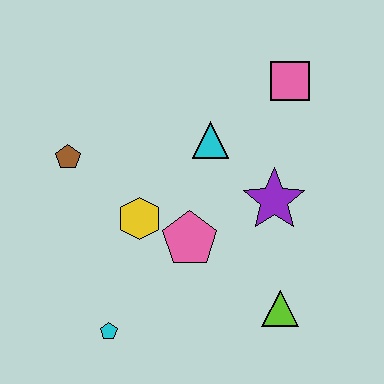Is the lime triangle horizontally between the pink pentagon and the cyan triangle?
No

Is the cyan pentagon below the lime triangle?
Yes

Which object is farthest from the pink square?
The cyan pentagon is farthest from the pink square.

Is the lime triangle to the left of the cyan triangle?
No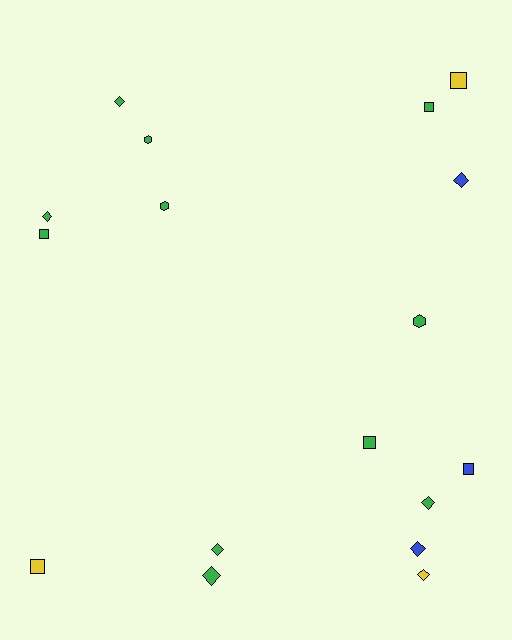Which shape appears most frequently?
Diamond, with 8 objects.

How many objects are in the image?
There are 17 objects.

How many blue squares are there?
There is 1 blue square.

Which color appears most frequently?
Green, with 11 objects.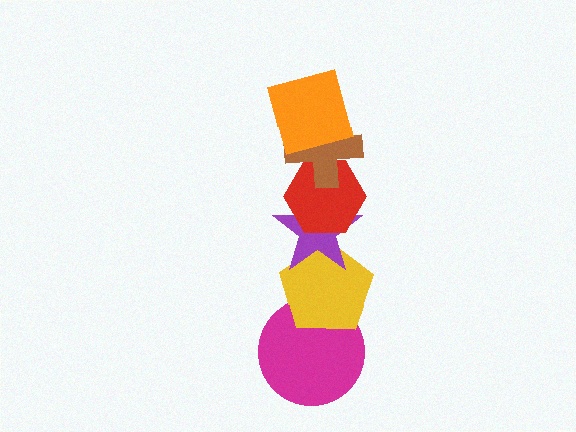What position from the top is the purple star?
The purple star is 4th from the top.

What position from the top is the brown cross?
The brown cross is 2nd from the top.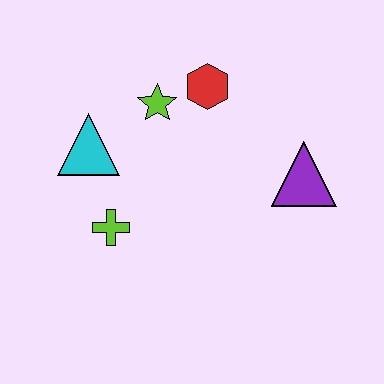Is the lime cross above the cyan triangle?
No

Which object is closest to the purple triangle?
The red hexagon is closest to the purple triangle.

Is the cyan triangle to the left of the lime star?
Yes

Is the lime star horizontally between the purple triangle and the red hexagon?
No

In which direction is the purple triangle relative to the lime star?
The purple triangle is to the right of the lime star.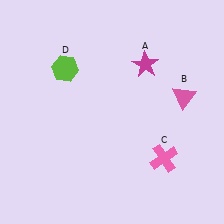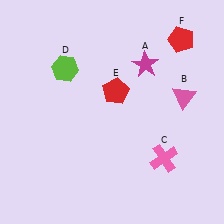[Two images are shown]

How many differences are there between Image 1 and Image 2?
There are 2 differences between the two images.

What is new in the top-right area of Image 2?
A red pentagon (F) was added in the top-right area of Image 2.